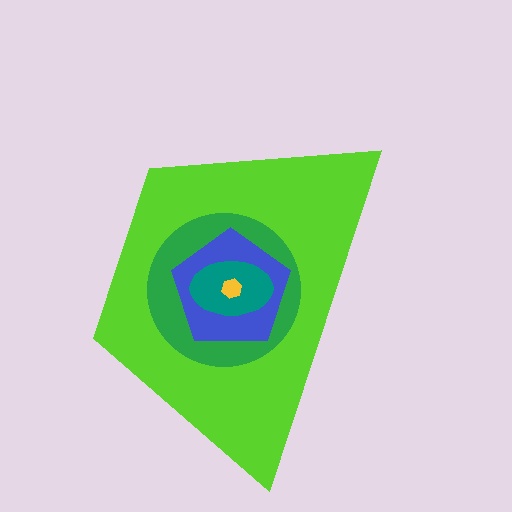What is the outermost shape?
The lime trapezoid.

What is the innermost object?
The yellow hexagon.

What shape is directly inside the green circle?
The blue pentagon.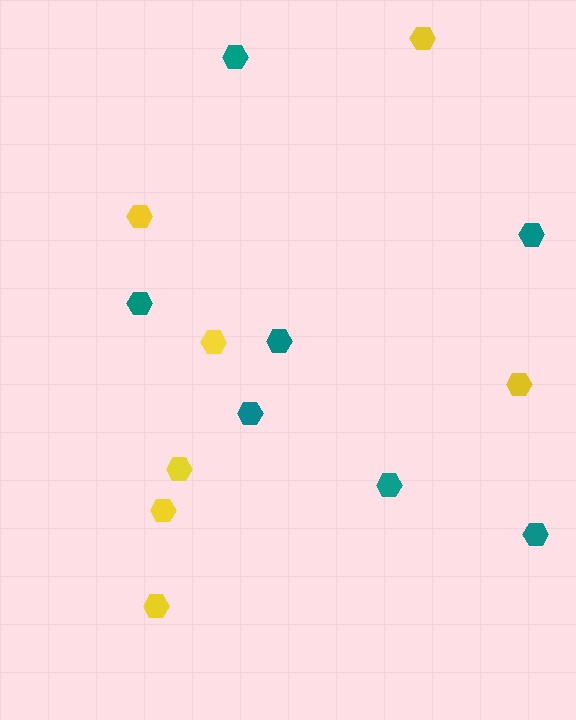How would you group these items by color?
There are 2 groups: one group of yellow hexagons (7) and one group of teal hexagons (7).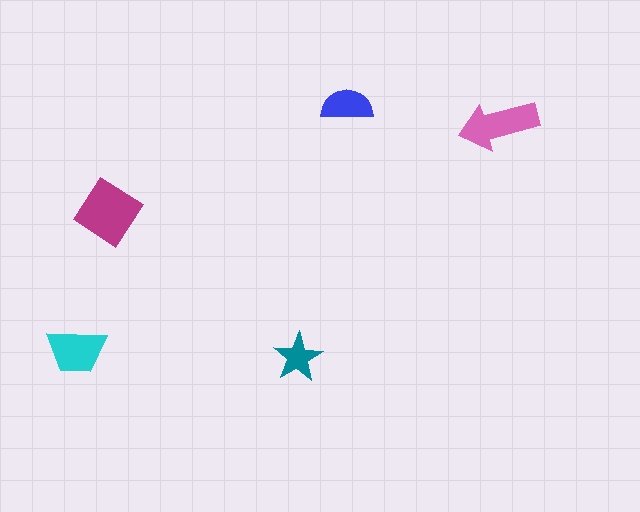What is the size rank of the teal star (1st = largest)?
5th.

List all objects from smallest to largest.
The teal star, the blue semicircle, the cyan trapezoid, the pink arrow, the magenta diamond.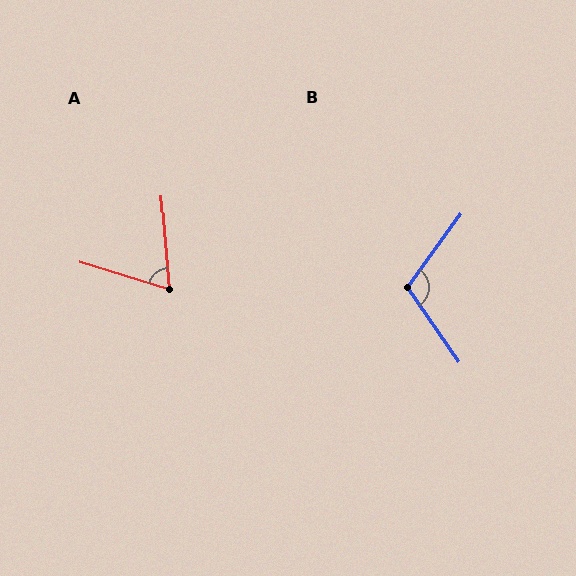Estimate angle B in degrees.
Approximately 109 degrees.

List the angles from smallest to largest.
A (69°), B (109°).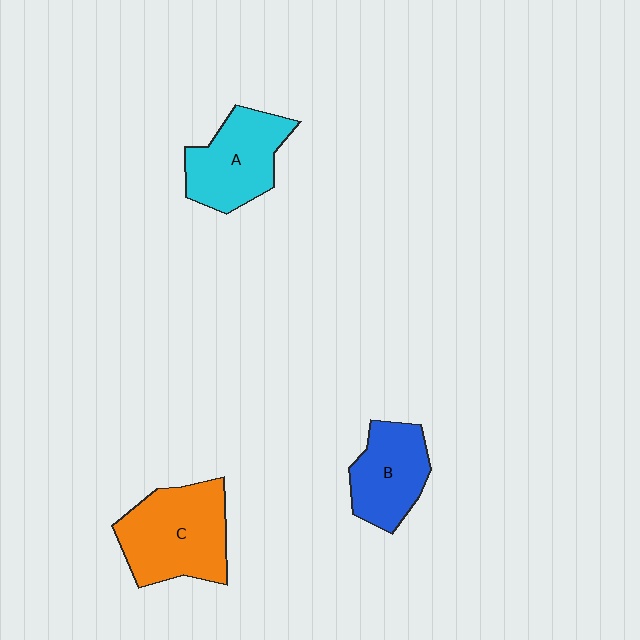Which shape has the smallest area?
Shape B (blue).